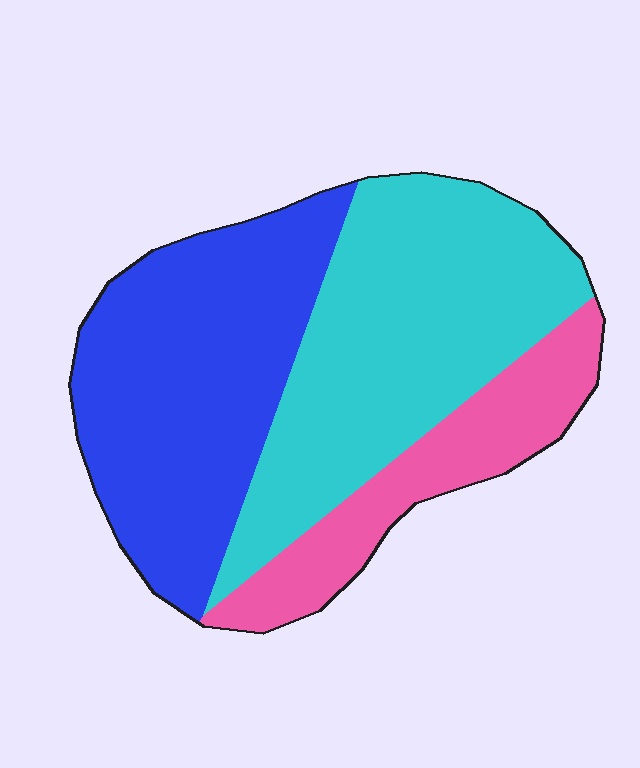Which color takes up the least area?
Pink, at roughly 20%.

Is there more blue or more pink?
Blue.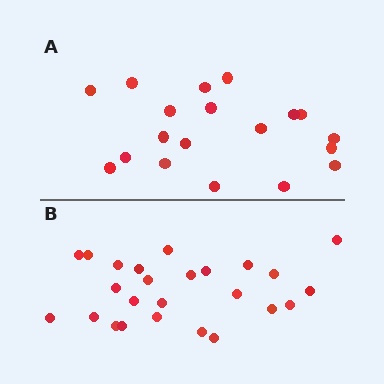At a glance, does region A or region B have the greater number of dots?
Region B (the bottom region) has more dots.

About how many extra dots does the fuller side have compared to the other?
Region B has about 6 more dots than region A.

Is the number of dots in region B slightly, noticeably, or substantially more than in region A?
Region B has noticeably more, but not dramatically so. The ratio is roughly 1.3 to 1.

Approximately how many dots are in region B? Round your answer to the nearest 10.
About 20 dots. (The exact count is 25, which rounds to 20.)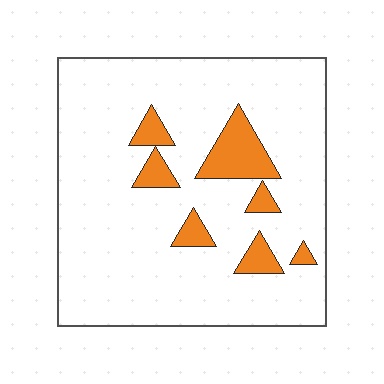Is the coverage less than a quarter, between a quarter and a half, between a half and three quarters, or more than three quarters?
Less than a quarter.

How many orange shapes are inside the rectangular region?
7.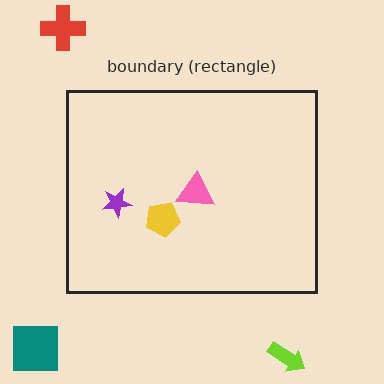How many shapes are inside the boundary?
3 inside, 3 outside.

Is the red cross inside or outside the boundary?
Outside.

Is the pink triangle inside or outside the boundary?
Inside.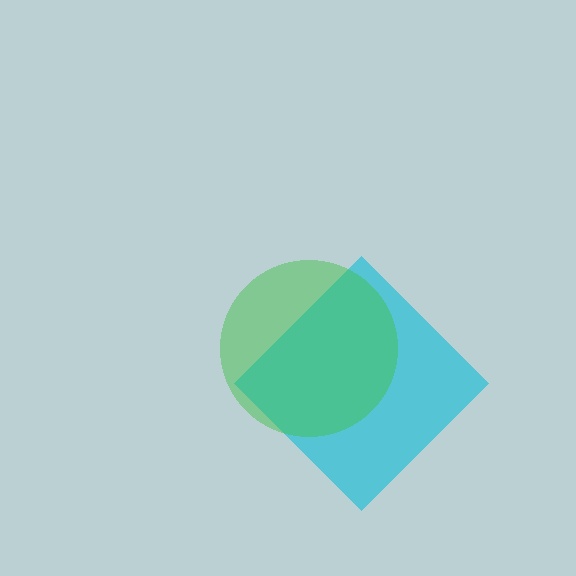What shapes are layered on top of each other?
The layered shapes are: a cyan diamond, a green circle.